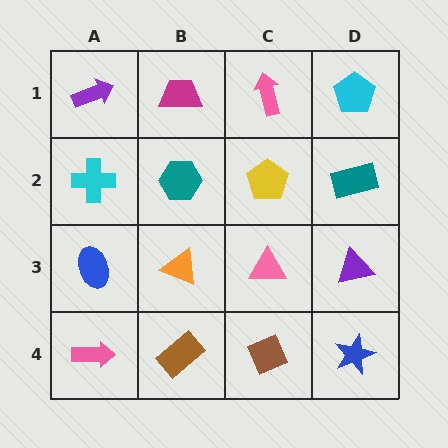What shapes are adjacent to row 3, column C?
A yellow pentagon (row 2, column C), a brown diamond (row 4, column C), an orange triangle (row 3, column B), a purple triangle (row 3, column D).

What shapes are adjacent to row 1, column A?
A cyan cross (row 2, column A), a magenta trapezoid (row 1, column B).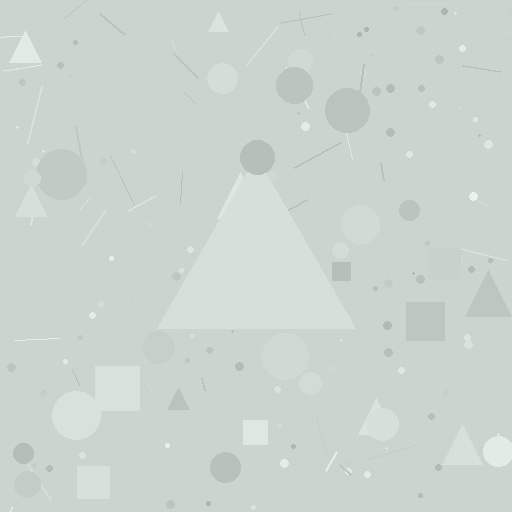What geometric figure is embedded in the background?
A triangle is embedded in the background.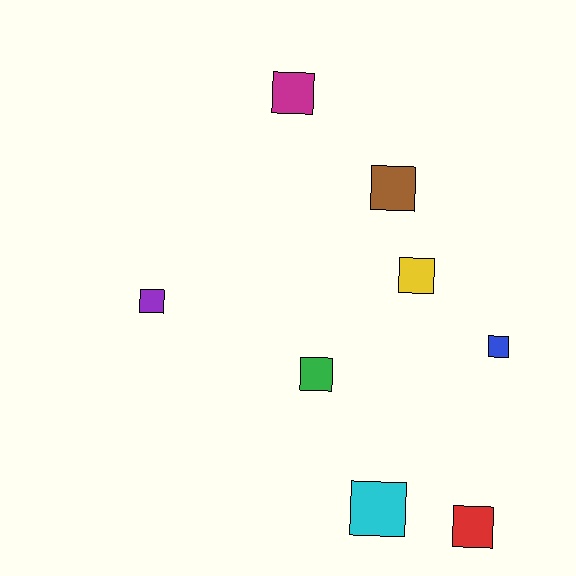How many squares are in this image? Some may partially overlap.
There are 8 squares.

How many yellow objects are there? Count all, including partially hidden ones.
There is 1 yellow object.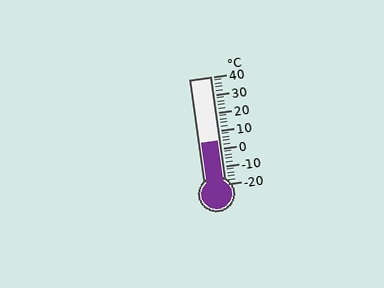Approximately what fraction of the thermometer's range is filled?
The thermometer is filled to approximately 40% of its range.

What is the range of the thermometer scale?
The thermometer scale ranges from -20°C to 40°C.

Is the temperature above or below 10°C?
The temperature is below 10°C.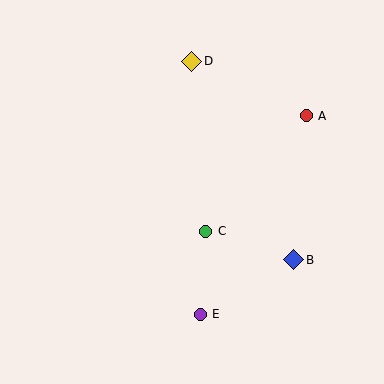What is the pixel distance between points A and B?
The distance between A and B is 144 pixels.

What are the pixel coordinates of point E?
Point E is at (200, 314).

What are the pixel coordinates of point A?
Point A is at (306, 116).